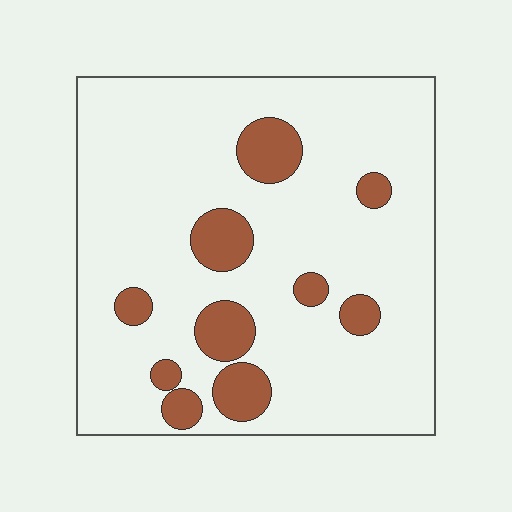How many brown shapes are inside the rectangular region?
10.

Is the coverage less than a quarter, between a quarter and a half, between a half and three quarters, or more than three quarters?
Less than a quarter.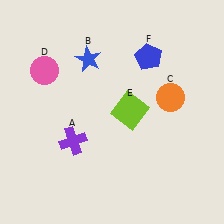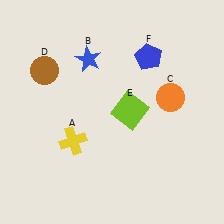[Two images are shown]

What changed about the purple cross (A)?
In Image 1, A is purple. In Image 2, it changed to yellow.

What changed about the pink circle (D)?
In Image 1, D is pink. In Image 2, it changed to brown.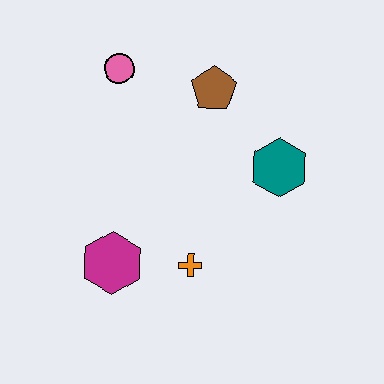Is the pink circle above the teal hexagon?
Yes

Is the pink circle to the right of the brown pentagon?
No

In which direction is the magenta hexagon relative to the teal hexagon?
The magenta hexagon is to the left of the teal hexagon.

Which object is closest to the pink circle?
The brown pentagon is closest to the pink circle.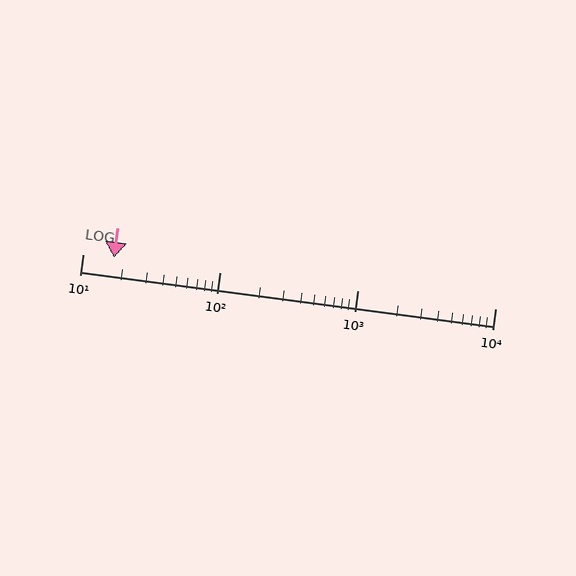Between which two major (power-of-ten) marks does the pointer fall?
The pointer is between 10 and 100.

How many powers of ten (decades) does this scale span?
The scale spans 3 decades, from 10 to 10000.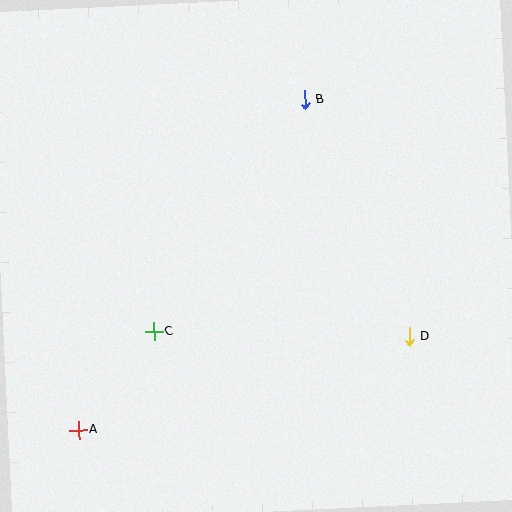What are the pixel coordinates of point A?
Point A is at (78, 430).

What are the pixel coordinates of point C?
Point C is at (154, 332).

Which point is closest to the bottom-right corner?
Point D is closest to the bottom-right corner.